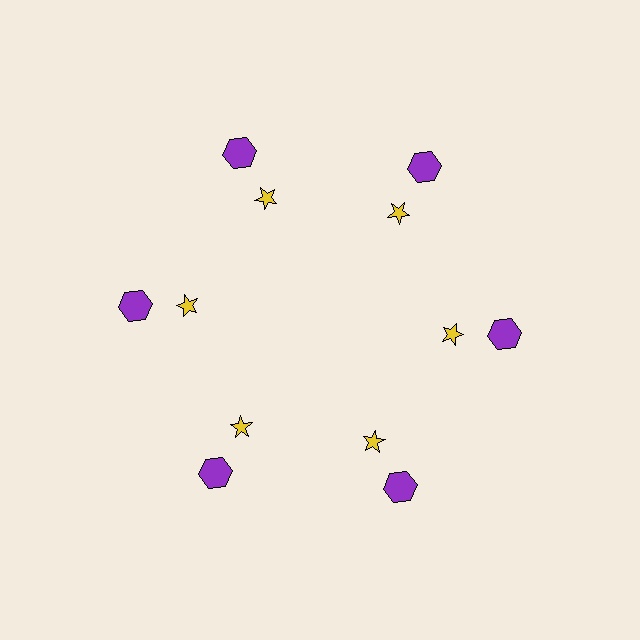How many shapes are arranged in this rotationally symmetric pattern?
There are 12 shapes, arranged in 6 groups of 2.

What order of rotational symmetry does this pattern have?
This pattern has 6-fold rotational symmetry.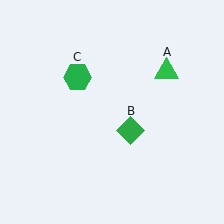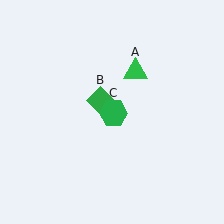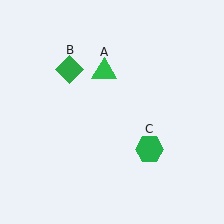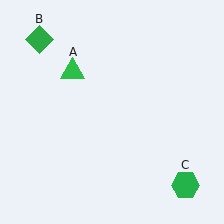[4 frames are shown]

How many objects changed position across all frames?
3 objects changed position: green triangle (object A), green diamond (object B), green hexagon (object C).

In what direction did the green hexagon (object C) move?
The green hexagon (object C) moved down and to the right.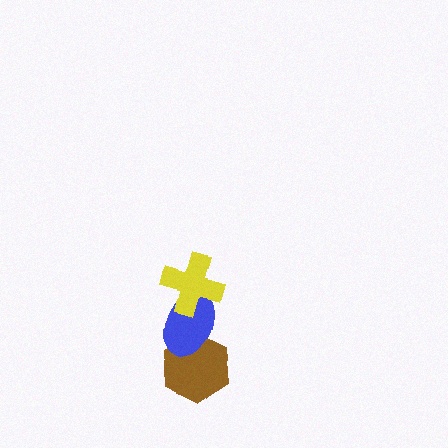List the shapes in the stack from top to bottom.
From top to bottom: the yellow cross, the blue ellipse, the brown hexagon.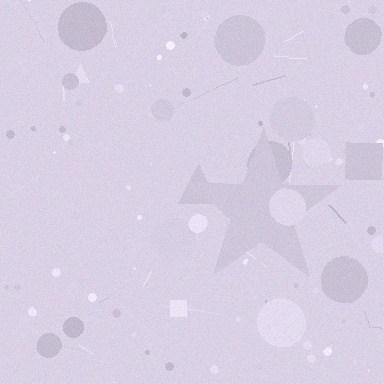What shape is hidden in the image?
A star is hidden in the image.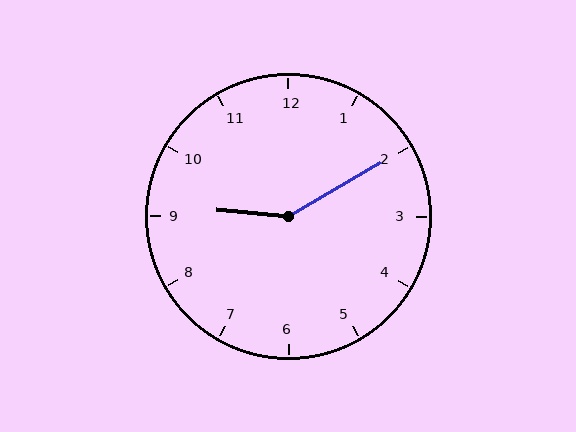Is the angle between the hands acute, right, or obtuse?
It is obtuse.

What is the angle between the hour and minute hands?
Approximately 145 degrees.